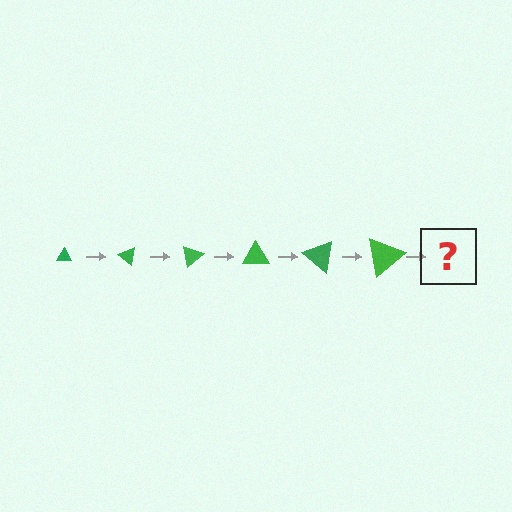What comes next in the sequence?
The next element should be a triangle, larger than the previous one and rotated 240 degrees from the start.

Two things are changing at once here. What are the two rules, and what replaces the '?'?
The two rules are that the triangle grows larger each step and it rotates 40 degrees each step. The '?' should be a triangle, larger than the previous one and rotated 240 degrees from the start.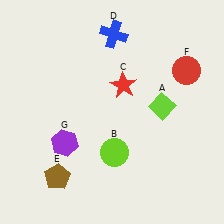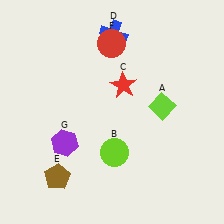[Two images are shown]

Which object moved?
The red circle (F) moved left.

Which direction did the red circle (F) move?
The red circle (F) moved left.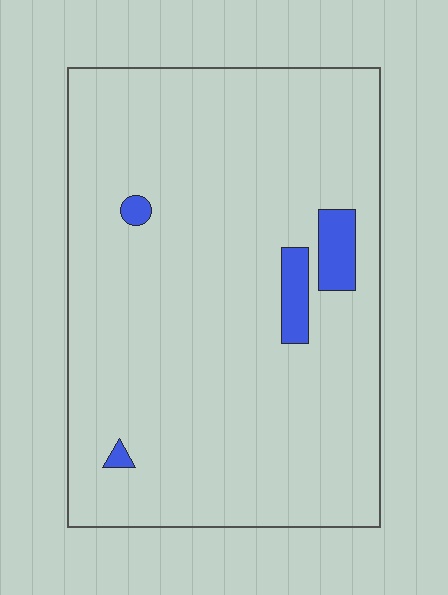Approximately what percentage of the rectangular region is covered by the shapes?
Approximately 5%.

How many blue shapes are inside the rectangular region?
4.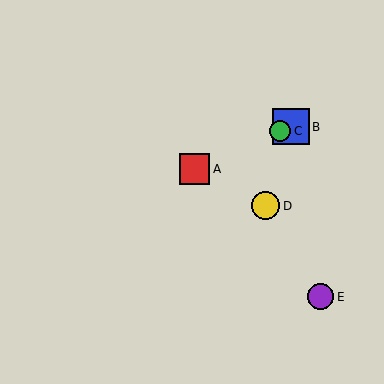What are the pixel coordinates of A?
Object A is at (194, 169).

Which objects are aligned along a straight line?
Objects A, B, C are aligned along a straight line.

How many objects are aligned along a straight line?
3 objects (A, B, C) are aligned along a straight line.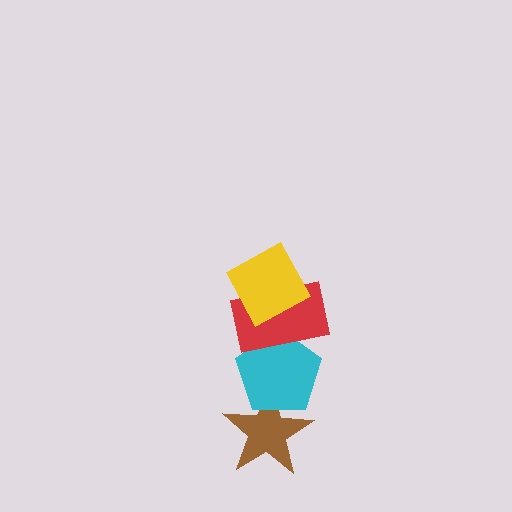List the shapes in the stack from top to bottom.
From top to bottom: the yellow diamond, the red rectangle, the cyan pentagon, the brown star.